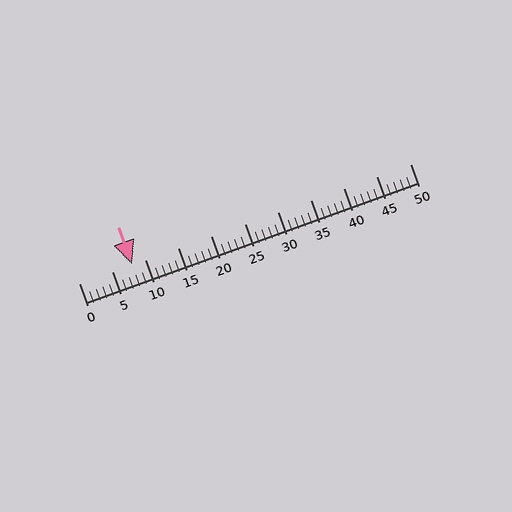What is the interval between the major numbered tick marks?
The major tick marks are spaced 5 units apart.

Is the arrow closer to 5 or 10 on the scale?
The arrow is closer to 10.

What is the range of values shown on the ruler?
The ruler shows values from 0 to 50.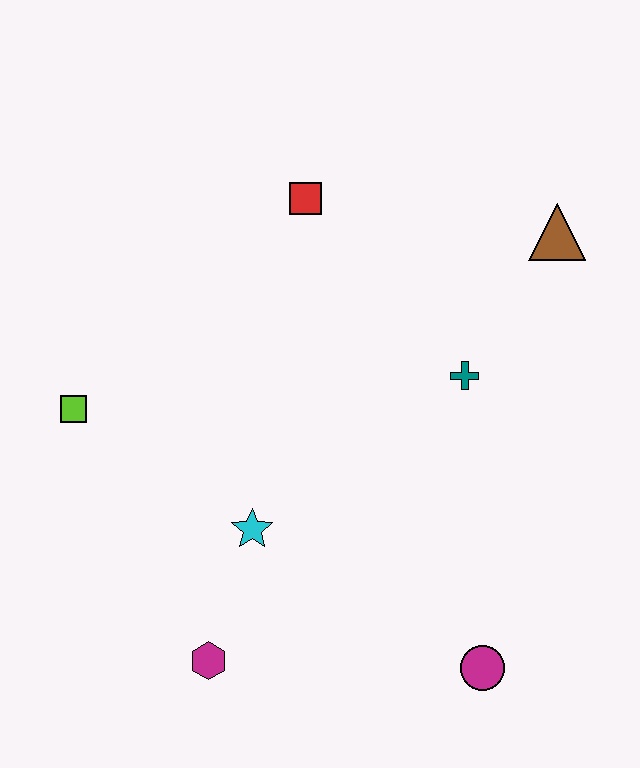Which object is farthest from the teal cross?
The lime square is farthest from the teal cross.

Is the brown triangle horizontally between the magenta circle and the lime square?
No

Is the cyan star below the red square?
Yes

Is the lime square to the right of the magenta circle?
No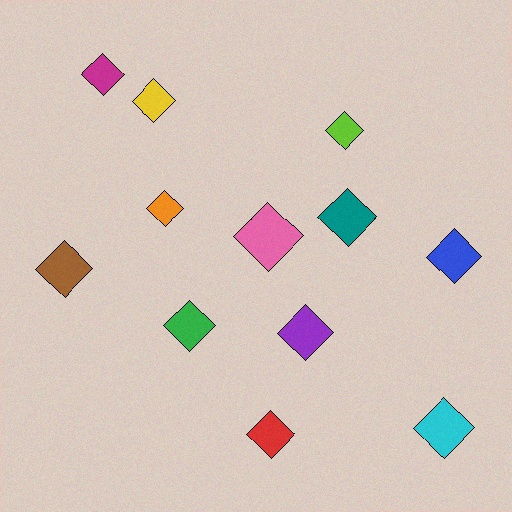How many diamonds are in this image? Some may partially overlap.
There are 12 diamonds.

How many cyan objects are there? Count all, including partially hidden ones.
There is 1 cyan object.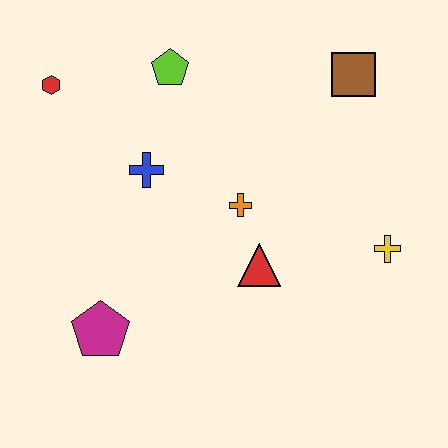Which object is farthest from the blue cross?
The yellow cross is farthest from the blue cross.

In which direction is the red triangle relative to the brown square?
The red triangle is below the brown square.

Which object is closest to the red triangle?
The orange cross is closest to the red triangle.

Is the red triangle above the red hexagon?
No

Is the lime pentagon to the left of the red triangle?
Yes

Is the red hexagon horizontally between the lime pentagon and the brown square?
No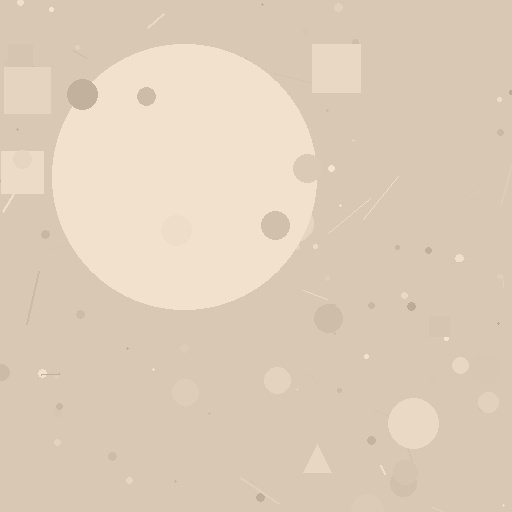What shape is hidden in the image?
A circle is hidden in the image.